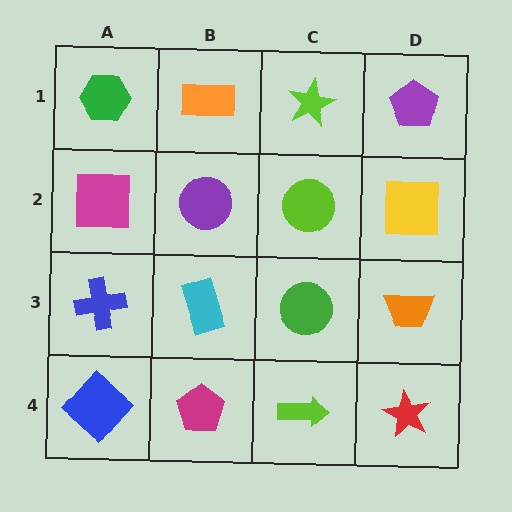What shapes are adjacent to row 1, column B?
A purple circle (row 2, column B), a green hexagon (row 1, column A), a lime star (row 1, column C).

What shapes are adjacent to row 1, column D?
A yellow square (row 2, column D), a lime star (row 1, column C).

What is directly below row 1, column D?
A yellow square.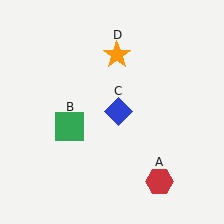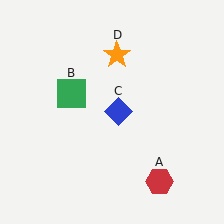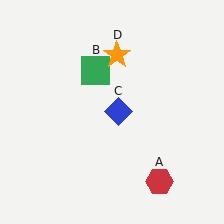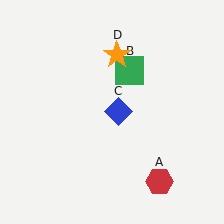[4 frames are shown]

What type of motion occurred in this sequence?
The green square (object B) rotated clockwise around the center of the scene.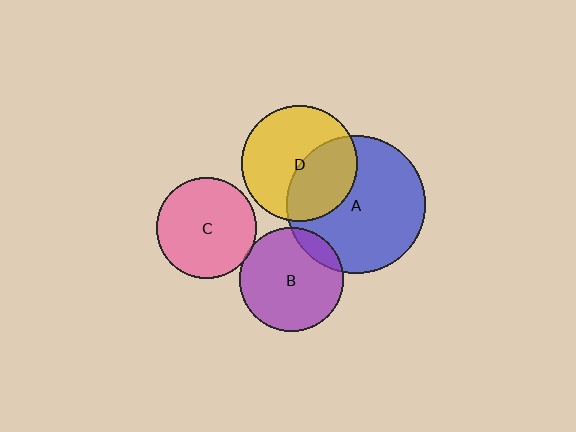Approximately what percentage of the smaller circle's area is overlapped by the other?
Approximately 10%.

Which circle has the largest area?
Circle A (blue).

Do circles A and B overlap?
Yes.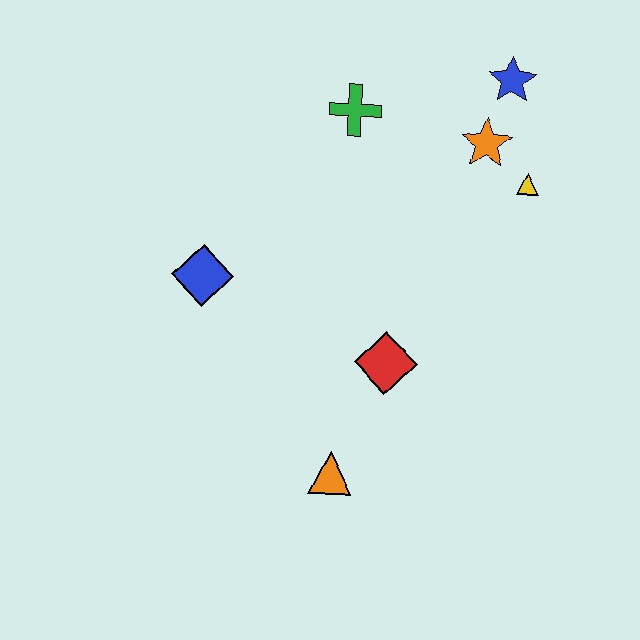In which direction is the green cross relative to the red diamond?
The green cross is above the red diamond.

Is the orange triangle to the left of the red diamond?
Yes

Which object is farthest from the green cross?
The orange triangle is farthest from the green cross.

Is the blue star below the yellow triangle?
No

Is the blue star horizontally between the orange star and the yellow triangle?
Yes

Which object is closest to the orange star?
The yellow triangle is closest to the orange star.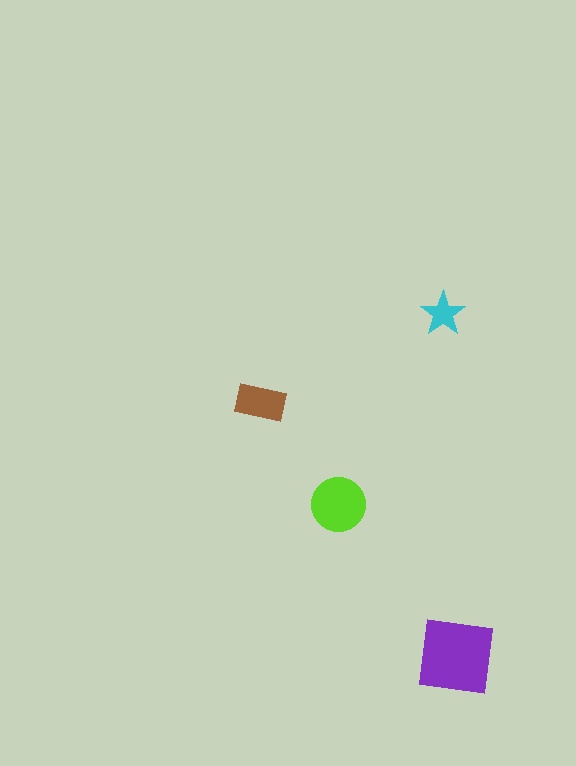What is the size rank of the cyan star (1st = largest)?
4th.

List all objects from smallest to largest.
The cyan star, the brown rectangle, the lime circle, the purple square.